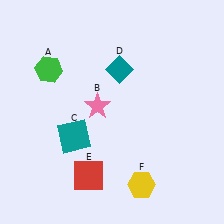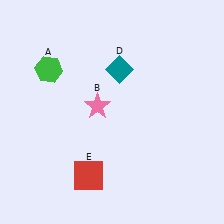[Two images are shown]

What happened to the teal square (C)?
The teal square (C) was removed in Image 2. It was in the bottom-left area of Image 1.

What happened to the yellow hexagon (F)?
The yellow hexagon (F) was removed in Image 2. It was in the bottom-right area of Image 1.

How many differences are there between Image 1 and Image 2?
There are 2 differences between the two images.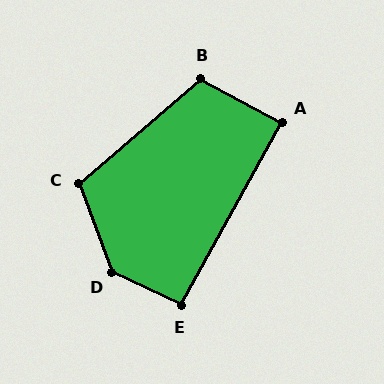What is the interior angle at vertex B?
Approximately 111 degrees (obtuse).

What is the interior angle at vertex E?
Approximately 94 degrees (approximately right).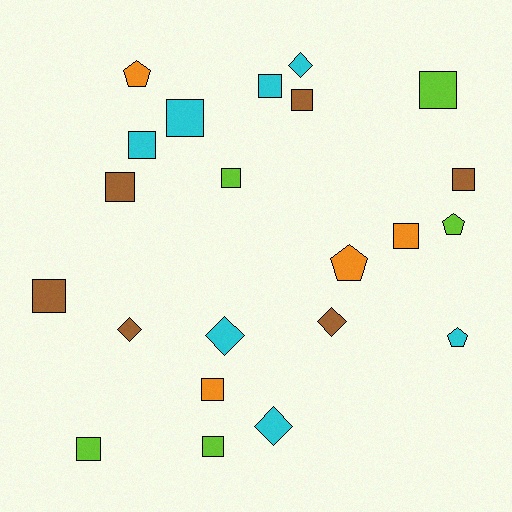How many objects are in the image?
There are 22 objects.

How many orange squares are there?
There are 2 orange squares.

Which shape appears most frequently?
Square, with 13 objects.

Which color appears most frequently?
Cyan, with 7 objects.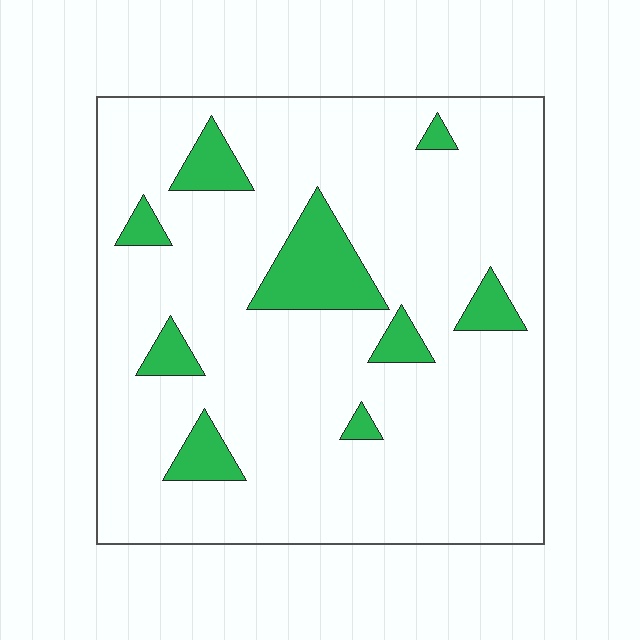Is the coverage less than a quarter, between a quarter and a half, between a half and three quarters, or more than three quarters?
Less than a quarter.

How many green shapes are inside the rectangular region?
9.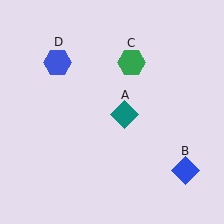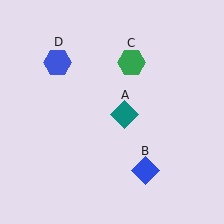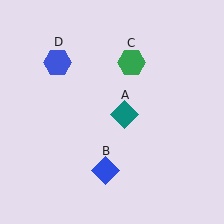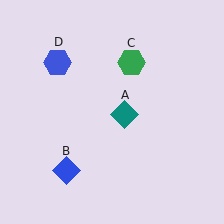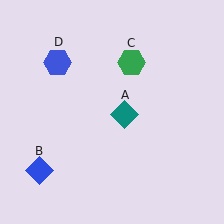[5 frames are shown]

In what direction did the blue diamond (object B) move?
The blue diamond (object B) moved left.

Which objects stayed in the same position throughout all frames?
Teal diamond (object A) and green hexagon (object C) and blue hexagon (object D) remained stationary.